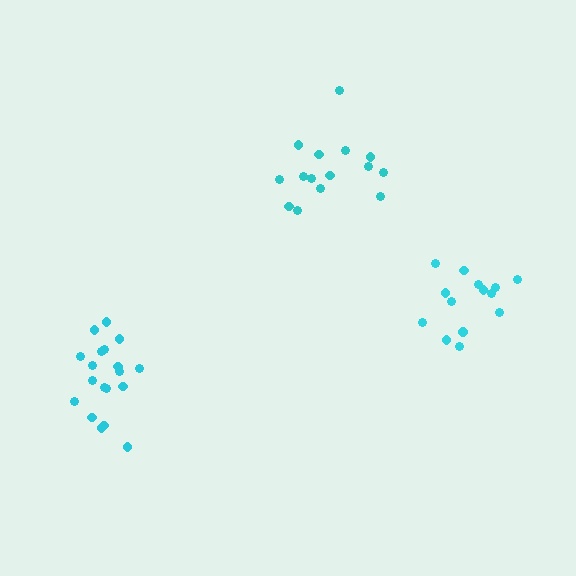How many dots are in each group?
Group 1: 15 dots, Group 2: 19 dots, Group 3: 14 dots (48 total).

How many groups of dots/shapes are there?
There are 3 groups.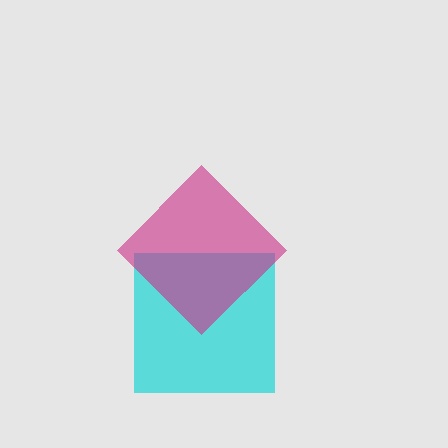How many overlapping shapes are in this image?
There are 2 overlapping shapes in the image.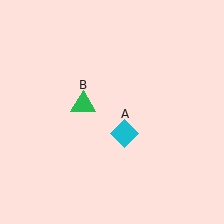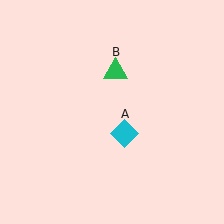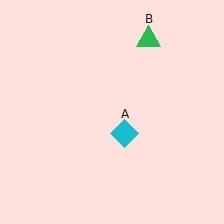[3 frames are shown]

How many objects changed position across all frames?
1 object changed position: green triangle (object B).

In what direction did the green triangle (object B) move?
The green triangle (object B) moved up and to the right.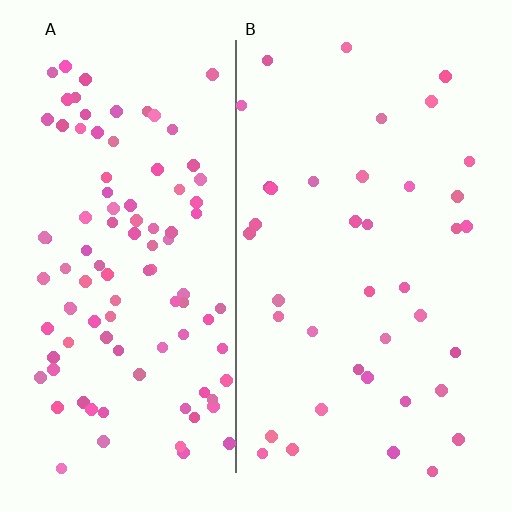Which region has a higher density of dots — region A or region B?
A (the left).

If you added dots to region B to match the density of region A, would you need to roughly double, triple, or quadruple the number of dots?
Approximately triple.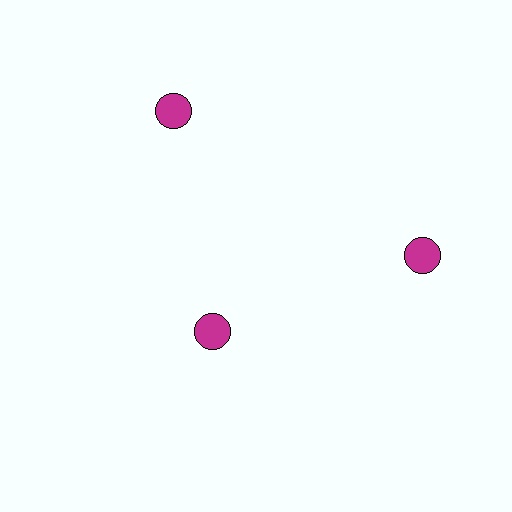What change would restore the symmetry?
The symmetry would be restored by moving it outward, back onto the ring so that all 3 circles sit at equal angles and equal distance from the center.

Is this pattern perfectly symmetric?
No. The 3 magenta circles are arranged in a ring, but one element near the 7 o'clock position is pulled inward toward the center, breaking the 3-fold rotational symmetry.